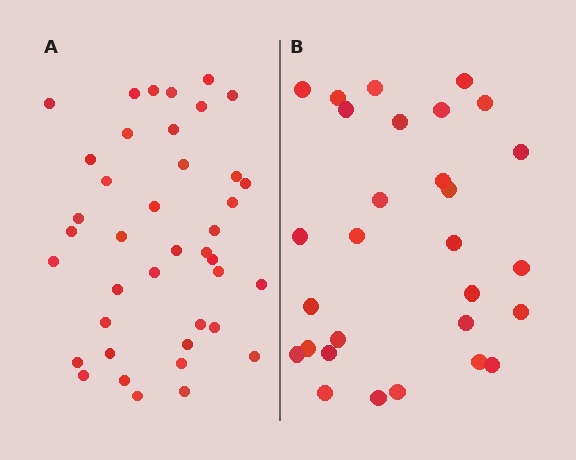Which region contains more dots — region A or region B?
Region A (the left region) has more dots.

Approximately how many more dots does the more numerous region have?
Region A has roughly 12 or so more dots than region B.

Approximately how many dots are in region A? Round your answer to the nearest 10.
About 40 dots.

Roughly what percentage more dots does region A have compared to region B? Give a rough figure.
About 40% more.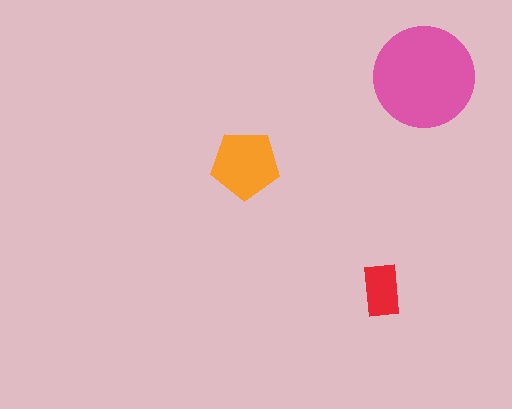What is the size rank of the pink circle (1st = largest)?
1st.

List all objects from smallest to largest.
The red rectangle, the orange pentagon, the pink circle.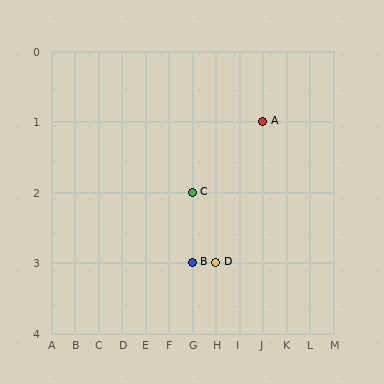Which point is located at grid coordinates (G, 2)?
Point C is at (G, 2).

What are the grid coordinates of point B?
Point B is at grid coordinates (G, 3).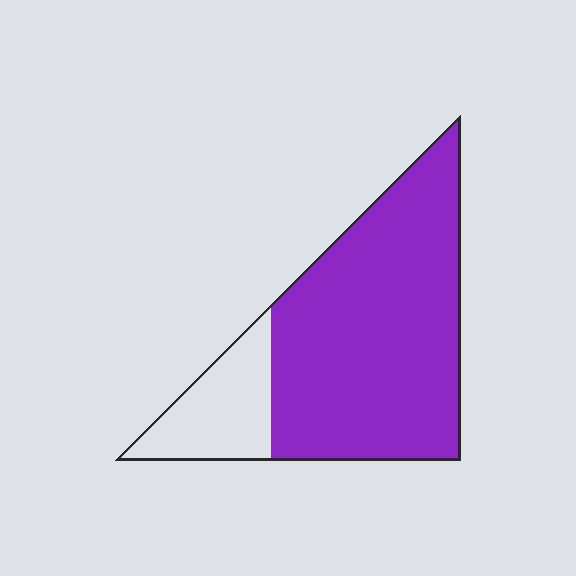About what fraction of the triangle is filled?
About four fifths (4/5).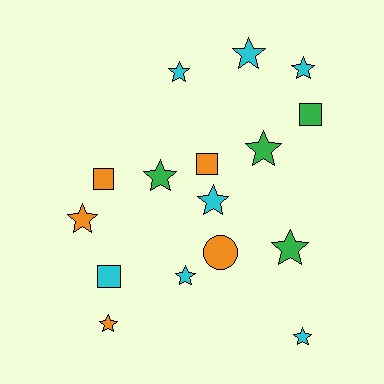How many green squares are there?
There is 1 green square.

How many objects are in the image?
There are 16 objects.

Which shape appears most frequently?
Star, with 11 objects.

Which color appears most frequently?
Cyan, with 7 objects.